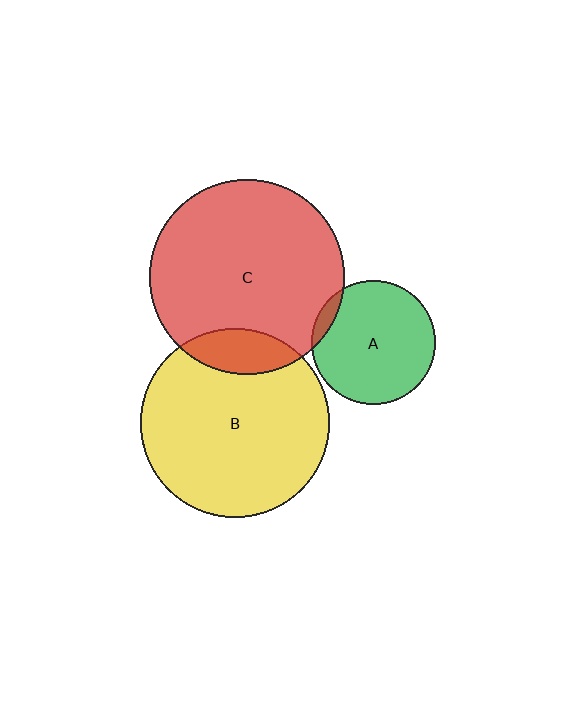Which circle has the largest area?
Circle C (red).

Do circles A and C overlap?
Yes.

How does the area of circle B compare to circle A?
Approximately 2.3 times.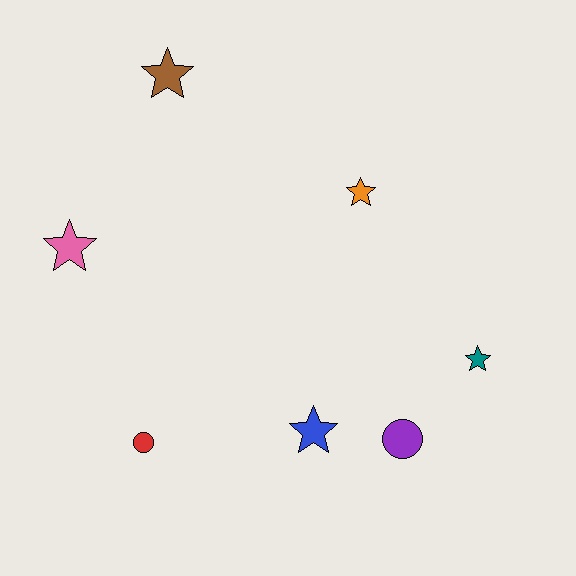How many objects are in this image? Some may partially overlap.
There are 7 objects.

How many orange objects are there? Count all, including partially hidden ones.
There is 1 orange object.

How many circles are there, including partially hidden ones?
There are 2 circles.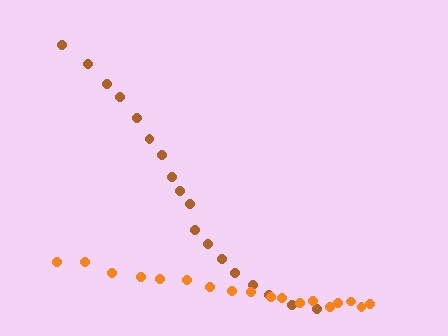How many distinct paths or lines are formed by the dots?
There are 2 distinct paths.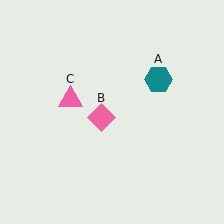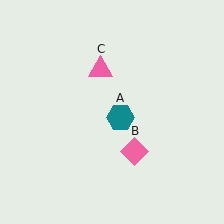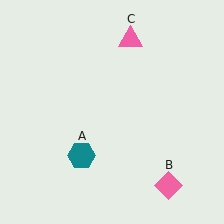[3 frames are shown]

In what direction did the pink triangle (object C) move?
The pink triangle (object C) moved up and to the right.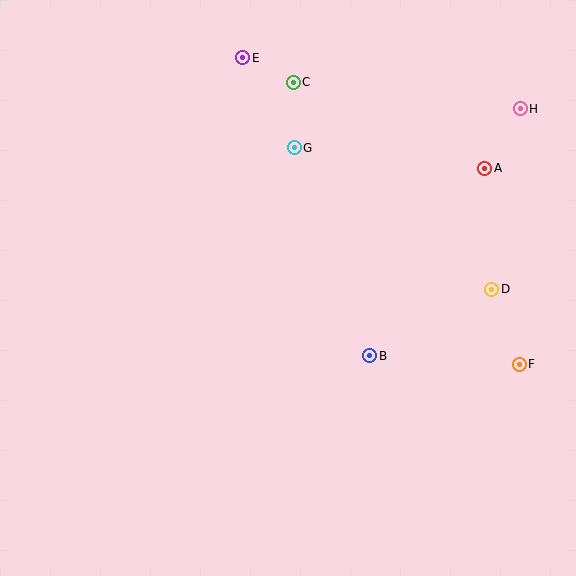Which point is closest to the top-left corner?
Point E is closest to the top-left corner.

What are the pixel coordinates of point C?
Point C is at (293, 82).